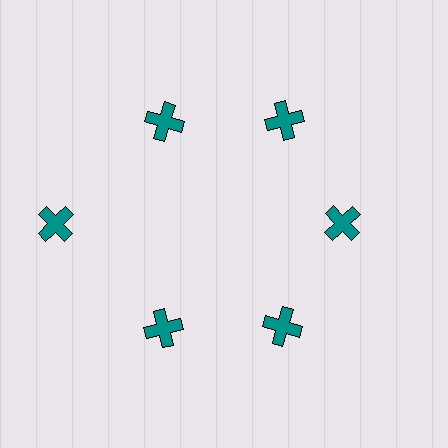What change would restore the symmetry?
The symmetry would be restored by moving it inward, back onto the ring so that all 6 crosses sit at equal angles and equal distance from the center.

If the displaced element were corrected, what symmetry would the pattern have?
It would have 6-fold rotational symmetry — the pattern would map onto itself every 60 degrees.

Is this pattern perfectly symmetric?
No. The 6 teal crosses are arranged in a ring, but one element near the 9 o'clock position is pushed outward from the center, breaking the 6-fold rotational symmetry.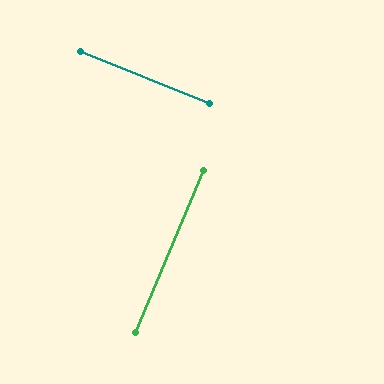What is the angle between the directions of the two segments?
Approximately 89 degrees.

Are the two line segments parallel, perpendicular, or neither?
Perpendicular — they meet at approximately 89°.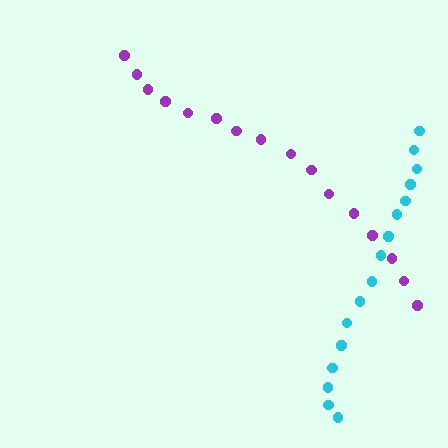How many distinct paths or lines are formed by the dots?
There are 2 distinct paths.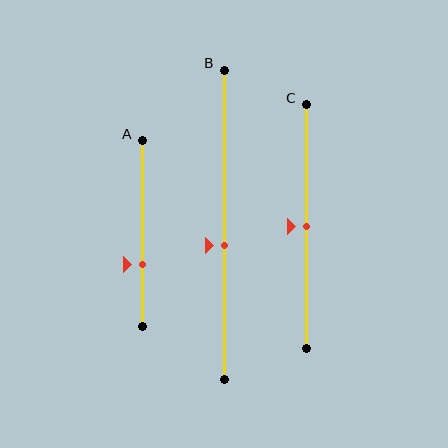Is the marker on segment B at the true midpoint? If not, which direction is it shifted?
No, the marker on segment B is shifted downward by about 7% of the segment length.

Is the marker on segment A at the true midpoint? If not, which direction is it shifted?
No, the marker on segment A is shifted downward by about 17% of the segment length.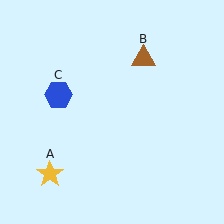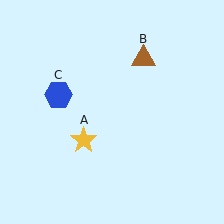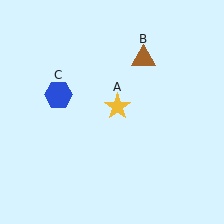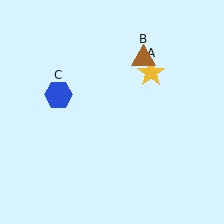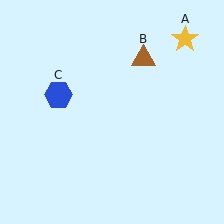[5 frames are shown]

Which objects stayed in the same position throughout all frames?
Brown triangle (object B) and blue hexagon (object C) remained stationary.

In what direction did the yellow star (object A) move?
The yellow star (object A) moved up and to the right.